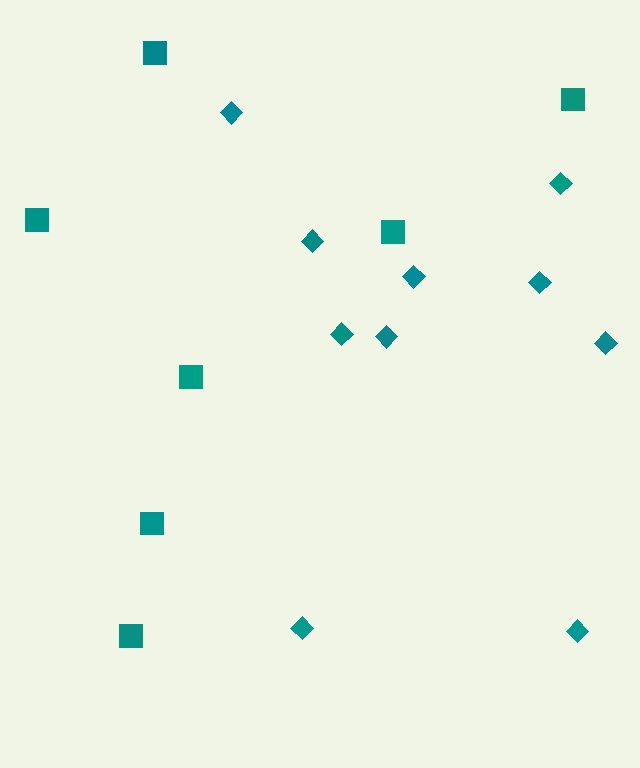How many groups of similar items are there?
There are 2 groups: one group of diamonds (10) and one group of squares (7).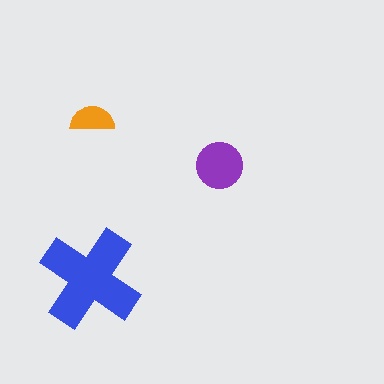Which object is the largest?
The blue cross.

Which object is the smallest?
The orange semicircle.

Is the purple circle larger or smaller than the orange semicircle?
Larger.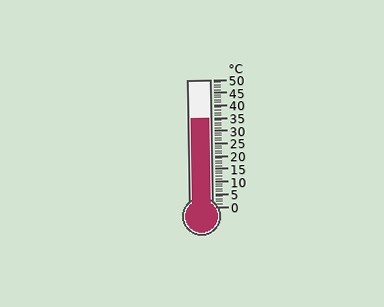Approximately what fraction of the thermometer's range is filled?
The thermometer is filled to approximately 70% of its range.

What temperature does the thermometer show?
The thermometer shows approximately 35°C.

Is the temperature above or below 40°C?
The temperature is below 40°C.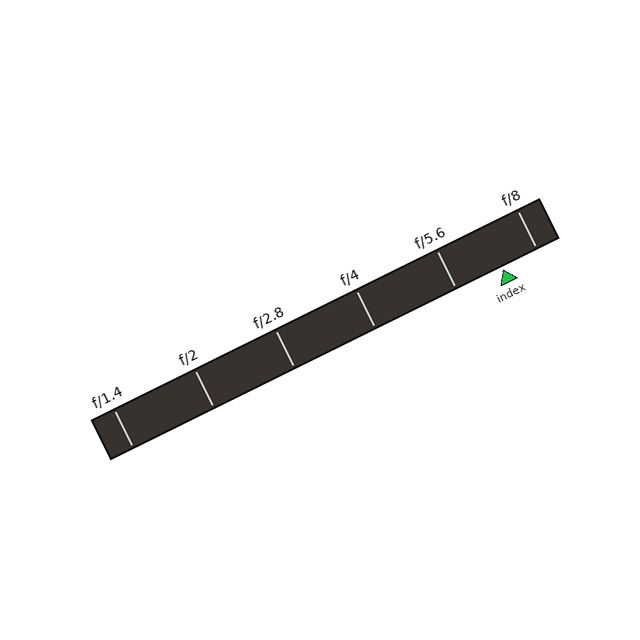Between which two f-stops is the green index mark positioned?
The index mark is between f/5.6 and f/8.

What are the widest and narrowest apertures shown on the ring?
The widest aperture shown is f/1.4 and the narrowest is f/8.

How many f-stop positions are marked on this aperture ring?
There are 6 f-stop positions marked.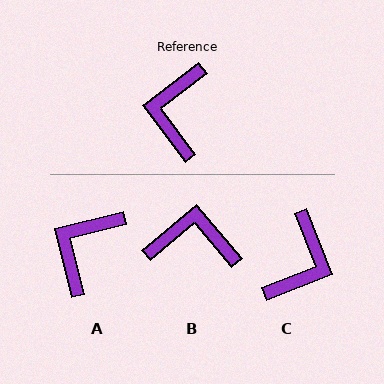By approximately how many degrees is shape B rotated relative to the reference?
Approximately 87 degrees clockwise.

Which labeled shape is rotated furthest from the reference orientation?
C, about 165 degrees away.